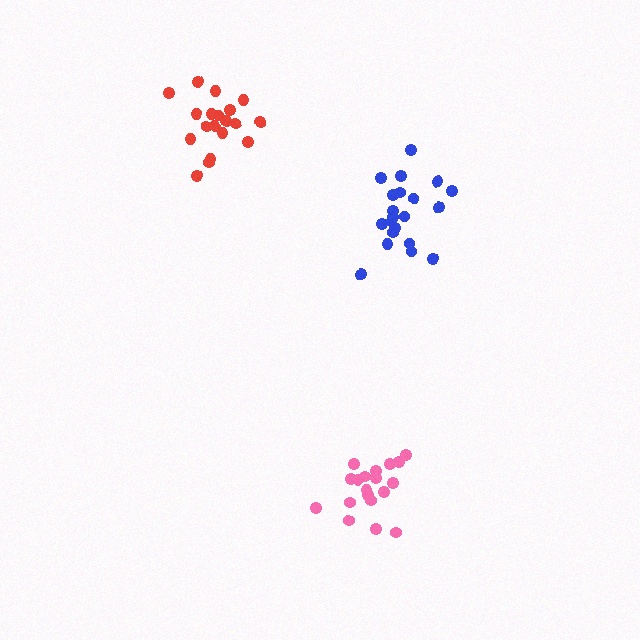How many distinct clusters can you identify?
There are 3 distinct clusters.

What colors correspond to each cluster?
The clusters are colored: blue, pink, red.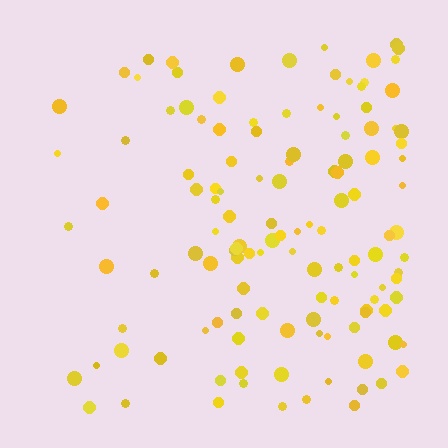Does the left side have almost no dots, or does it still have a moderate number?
Still a moderate number, just noticeably fewer than the right.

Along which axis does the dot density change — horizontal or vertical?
Horizontal.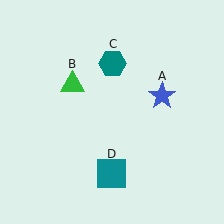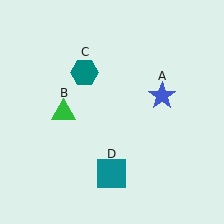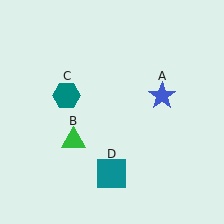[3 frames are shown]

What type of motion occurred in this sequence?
The green triangle (object B), teal hexagon (object C) rotated counterclockwise around the center of the scene.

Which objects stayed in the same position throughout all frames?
Blue star (object A) and teal square (object D) remained stationary.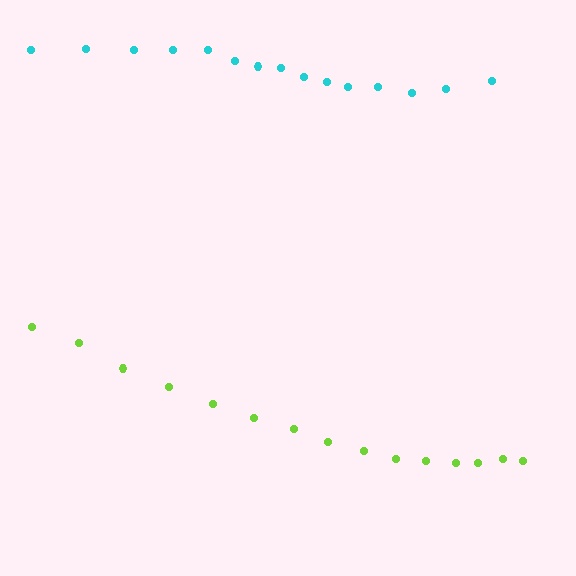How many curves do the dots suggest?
There are 2 distinct paths.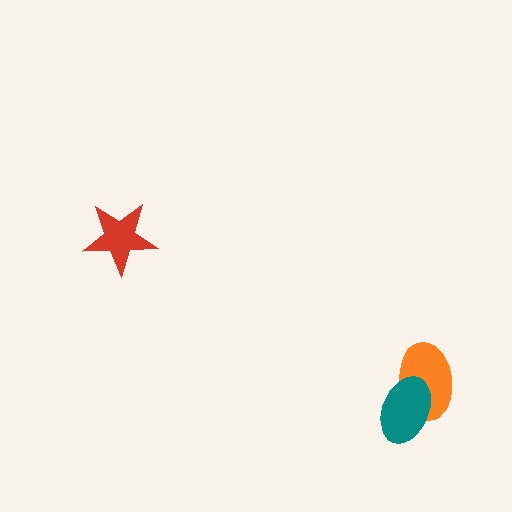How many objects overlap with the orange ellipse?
1 object overlaps with the orange ellipse.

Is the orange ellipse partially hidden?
Yes, it is partially covered by another shape.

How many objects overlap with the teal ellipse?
1 object overlaps with the teal ellipse.